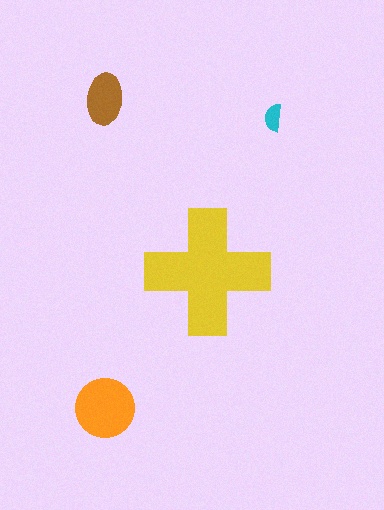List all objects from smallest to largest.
The cyan semicircle, the brown ellipse, the orange circle, the yellow cross.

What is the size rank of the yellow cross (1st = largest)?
1st.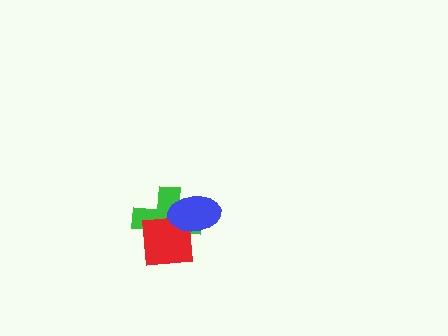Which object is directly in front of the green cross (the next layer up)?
The red square is directly in front of the green cross.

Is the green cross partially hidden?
Yes, it is partially covered by another shape.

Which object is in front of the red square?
The blue ellipse is in front of the red square.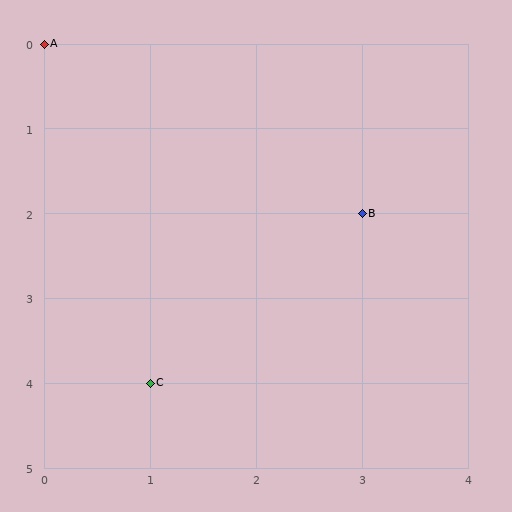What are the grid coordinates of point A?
Point A is at grid coordinates (0, 0).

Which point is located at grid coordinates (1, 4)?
Point C is at (1, 4).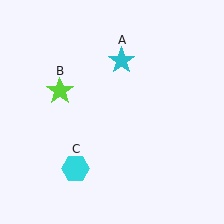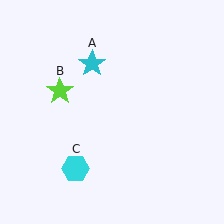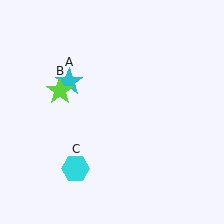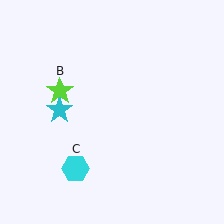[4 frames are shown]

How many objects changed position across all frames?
1 object changed position: cyan star (object A).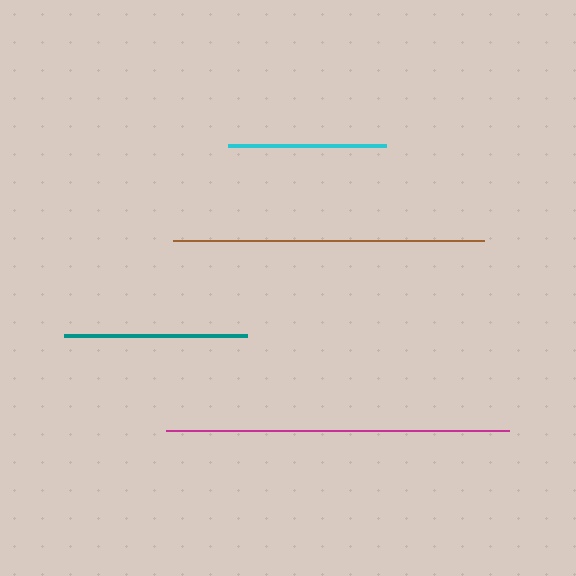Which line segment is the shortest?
The cyan line is the shortest at approximately 158 pixels.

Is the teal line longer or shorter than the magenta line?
The magenta line is longer than the teal line.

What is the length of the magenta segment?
The magenta segment is approximately 342 pixels long.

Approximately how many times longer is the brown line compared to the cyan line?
The brown line is approximately 2.0 times the length of the cyan line.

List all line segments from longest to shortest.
From longest to shortest: magenta, brown, teal, cyan.